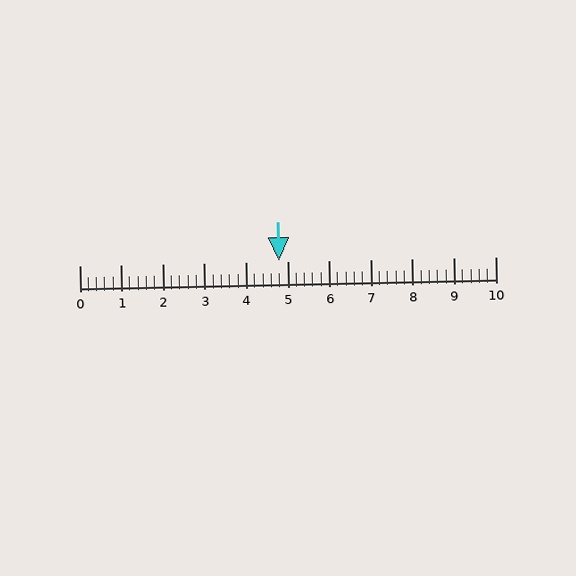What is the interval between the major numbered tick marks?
The major tick marks are spaced 1 units apart.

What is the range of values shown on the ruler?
The ruler shows values from 0 to 10.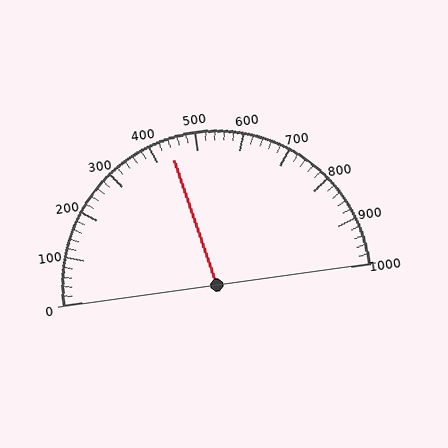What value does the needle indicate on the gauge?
The needle indicates approximately 440.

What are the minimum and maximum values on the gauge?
The gauge ranges from 0 to 1000.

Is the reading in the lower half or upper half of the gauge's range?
The reading is in the lower half of the range (0 to 1000).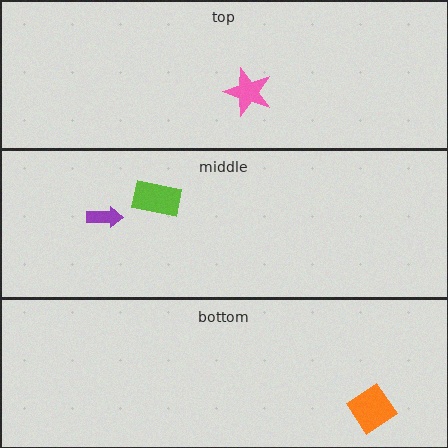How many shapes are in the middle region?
2.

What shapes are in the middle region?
The lime rectangle, the purple arrow.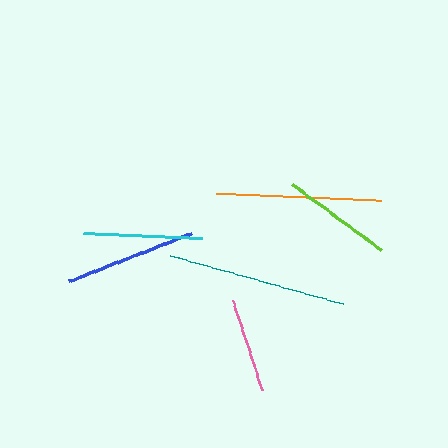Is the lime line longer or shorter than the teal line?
The teal line is longer than the lime line.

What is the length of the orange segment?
The orange segment is approximately 164 pixels long.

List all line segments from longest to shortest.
From longest to shortest: teal, orange, blue, cyan, lime, pink.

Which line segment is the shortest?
The pink line is the shortest at approximately 94 pixels.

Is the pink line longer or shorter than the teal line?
The teal line is longer than the pink line.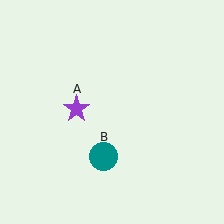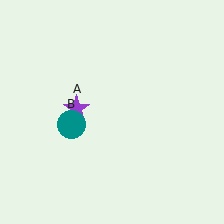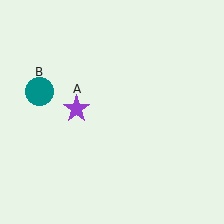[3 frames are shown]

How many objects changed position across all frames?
1 object changed position: teal circle (object B).